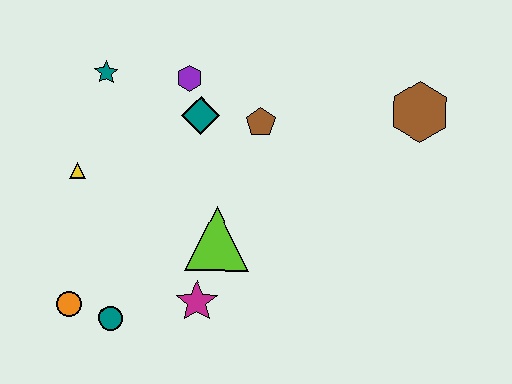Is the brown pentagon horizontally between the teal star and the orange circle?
No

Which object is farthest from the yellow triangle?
The brown hexagon is farthest from the yellow triangle.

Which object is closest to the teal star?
The purple hexagon is closest to the teal star.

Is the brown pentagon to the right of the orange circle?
Yes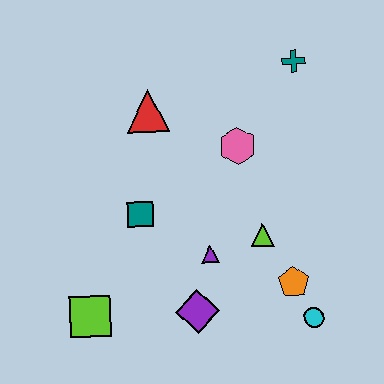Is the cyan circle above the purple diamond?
No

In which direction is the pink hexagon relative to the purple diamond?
The pink hexagon is above the purple diamond.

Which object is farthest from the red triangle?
The cyan circle is farthest from the red triangle.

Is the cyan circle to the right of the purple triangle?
Yes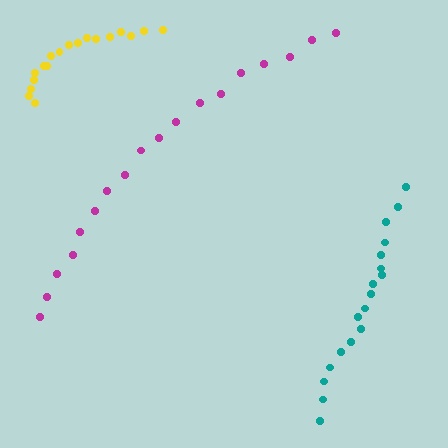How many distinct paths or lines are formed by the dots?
There are 3 distinct paths.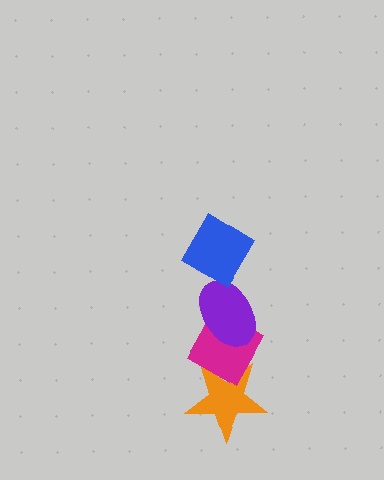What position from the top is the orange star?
The orange star is 4th from the top.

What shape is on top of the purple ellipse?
The blue diamond is on top of the purple ellipse.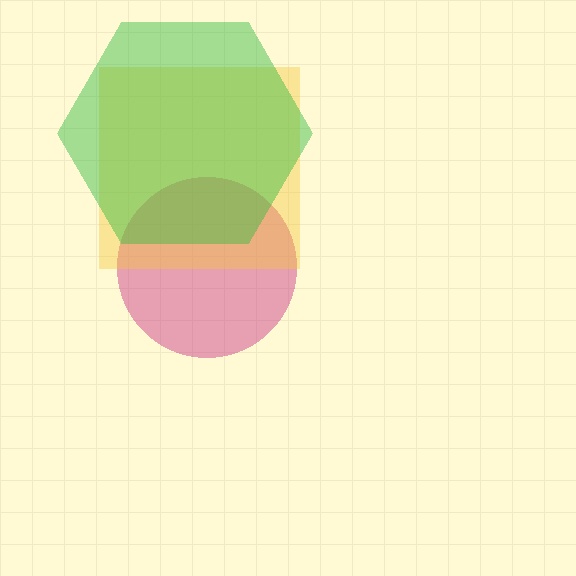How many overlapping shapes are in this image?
There are 3 overlapping shapes in the image.